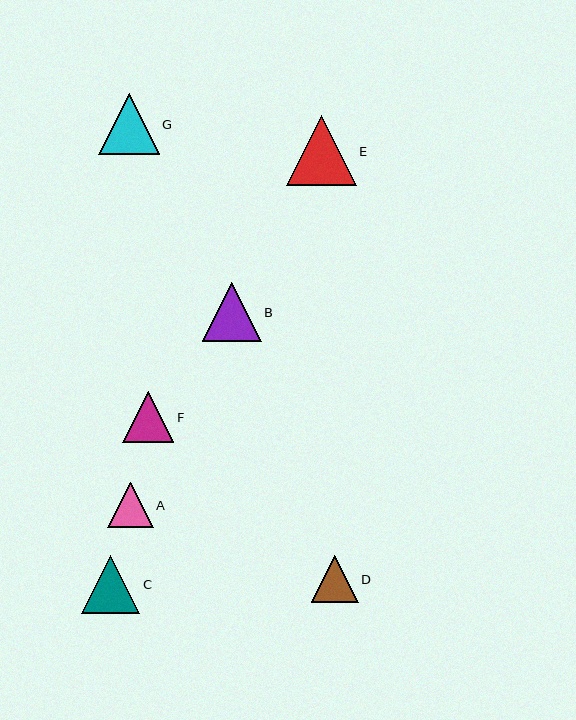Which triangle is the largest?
Triangle E is the largest with a size of approximately 70 pixels.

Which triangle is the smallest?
Triangle A is the smallest with a size of approximately 45 pixels.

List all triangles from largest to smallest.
From largest to smallest: E, G, B, C, F, D, A.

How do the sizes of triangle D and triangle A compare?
Triangle D and triangle A are approximately the same size.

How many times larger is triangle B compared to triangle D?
Triangle B is approximately 1.2 times the size of triangle D.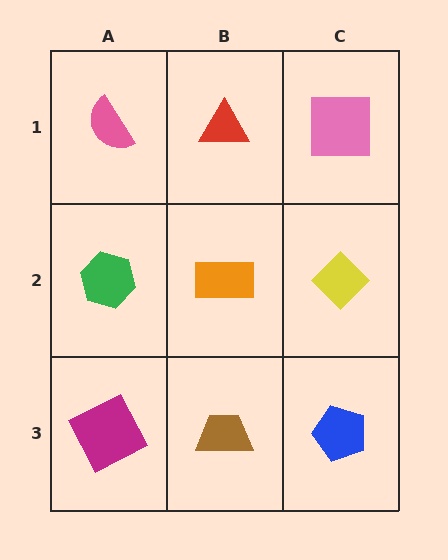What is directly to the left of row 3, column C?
A brown trapezoid.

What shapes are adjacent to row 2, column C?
A pink square (row 1, column C), a blue pentagon (row 3, column C), an orange rectangle (row 2, column B).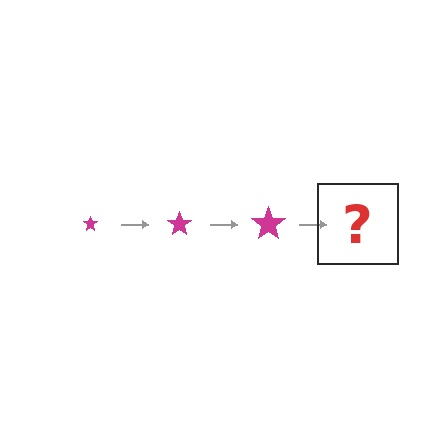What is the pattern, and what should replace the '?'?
The pattern is that the star gets progressively larger each step. The '?' should be a magenta star, larger than the previous one.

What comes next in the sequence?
The next element should be a magenta star, larger than the previous one.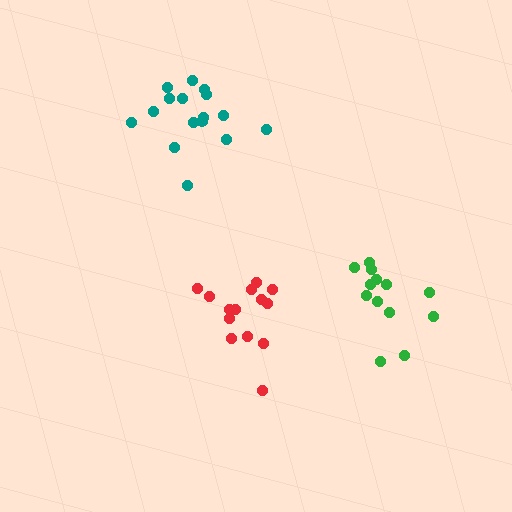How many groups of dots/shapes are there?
There are 3 groups.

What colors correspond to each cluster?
The clusters are colored: green, red, teal.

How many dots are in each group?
Group 1: 13 dots, Group 2: 14 dots, Group 3: 16 dots (43 total).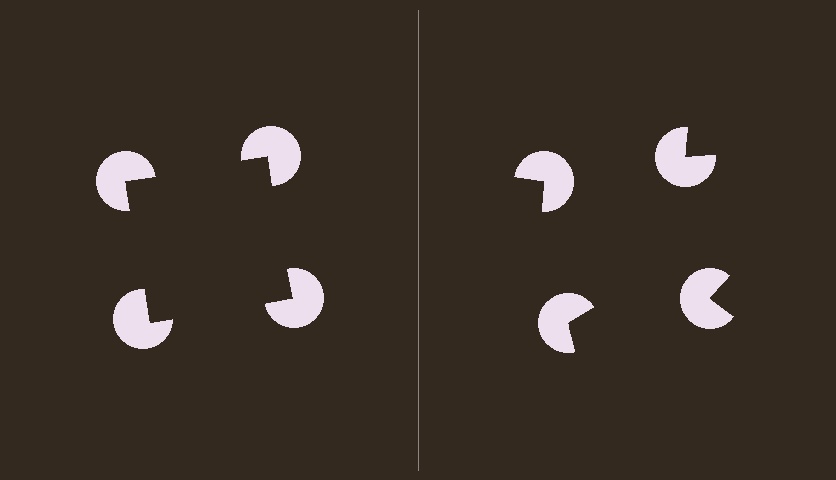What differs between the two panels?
The pac-man discs are positioned identically on both sides; only the wedge orientations differ. On the left they align to a square; on the right they are misaligned.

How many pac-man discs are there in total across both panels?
8 — 4 on each side.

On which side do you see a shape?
An illusory square appears on the left side. On the right side the wedge cuts are rotated, so no coherent shape forms.